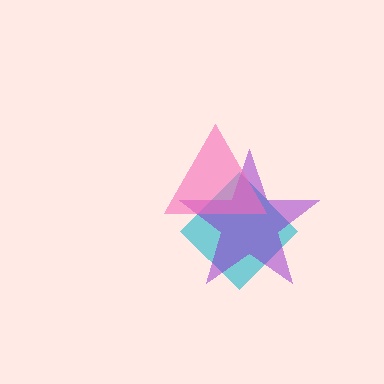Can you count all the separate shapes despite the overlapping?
Yes, there are 3 separate shapes.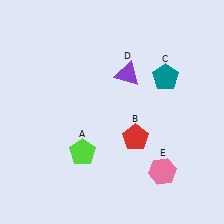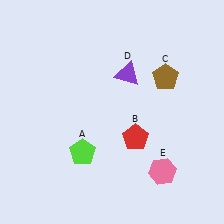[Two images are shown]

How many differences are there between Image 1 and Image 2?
There is 1 difference between the two images.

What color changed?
The pentagon (C) changed from teal in Image 1 to brown in Image 2.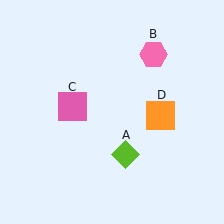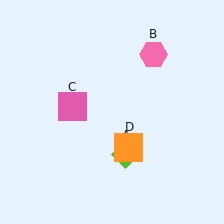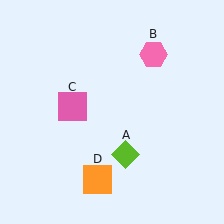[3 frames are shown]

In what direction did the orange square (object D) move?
The orange square (object D) moved down and to the left.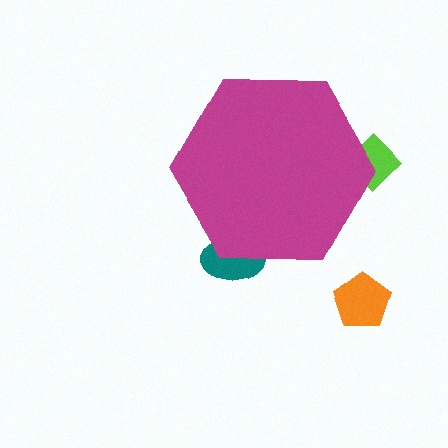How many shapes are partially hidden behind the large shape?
2 shapes are partially hidden.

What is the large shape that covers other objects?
A magenta hexagon.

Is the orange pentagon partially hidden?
No, the orange pentagon is fully visible.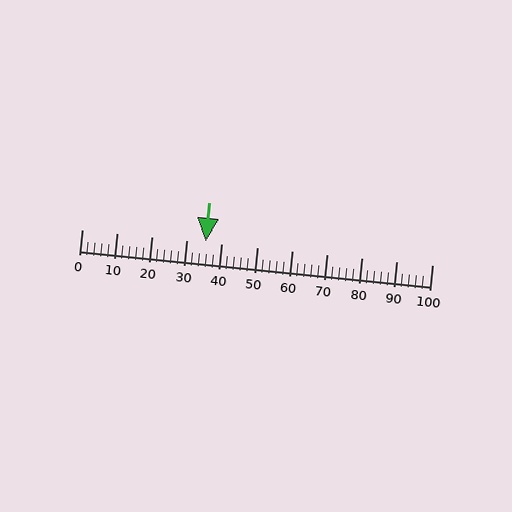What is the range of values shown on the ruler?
The ruler shows values from 0 to 100.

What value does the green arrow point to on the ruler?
The green arrow points to approximately 35.